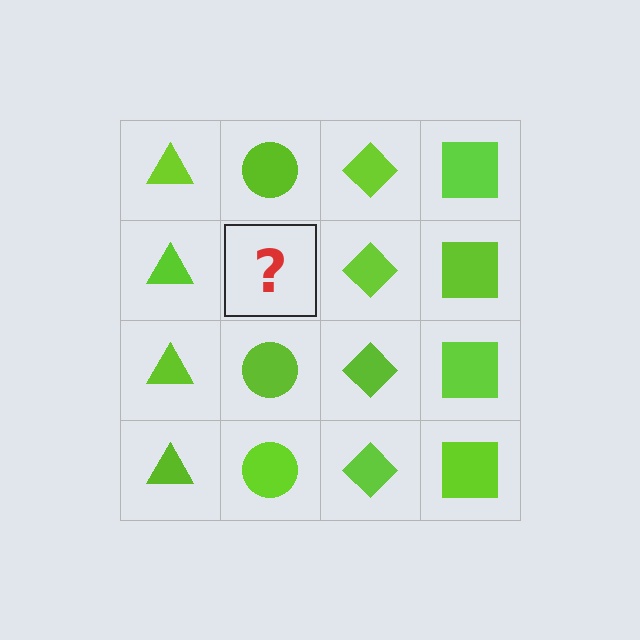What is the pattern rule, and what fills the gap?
The rule is that each column has a consistent shape. The gap should be filled with a lime circle.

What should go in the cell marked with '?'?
The missing cell should contain a lime circle.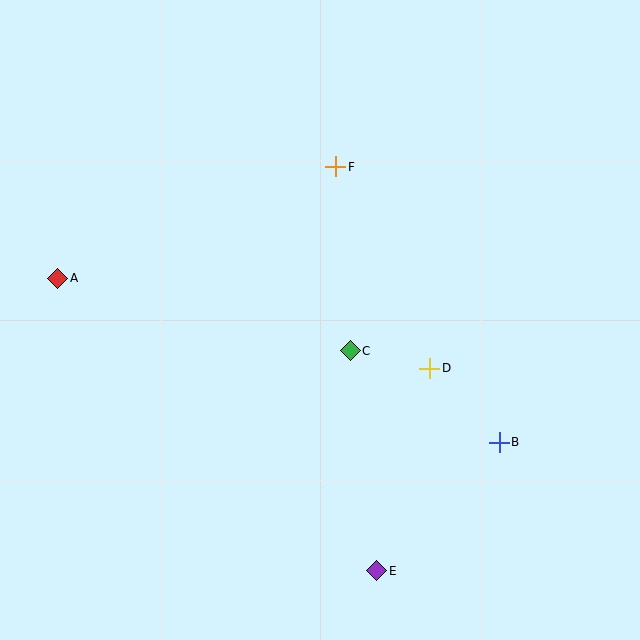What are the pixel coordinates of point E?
Point E is at (377, 571).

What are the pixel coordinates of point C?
Point C is at (350, 351).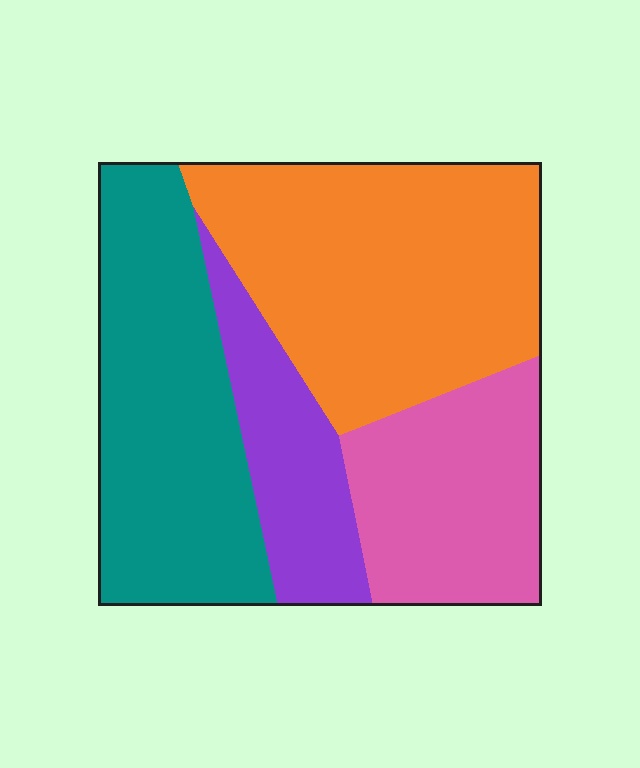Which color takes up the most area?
Orange, at roughly 35%.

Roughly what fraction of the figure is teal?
Teal takes up about one third (1/3) of the figure.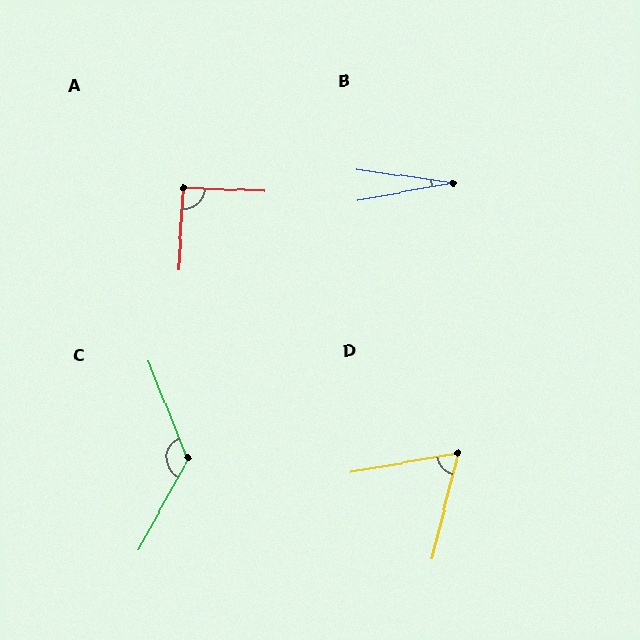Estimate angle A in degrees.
Approximately 91 degrees.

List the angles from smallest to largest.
B (18°), D (66°), A (91°), C (129°).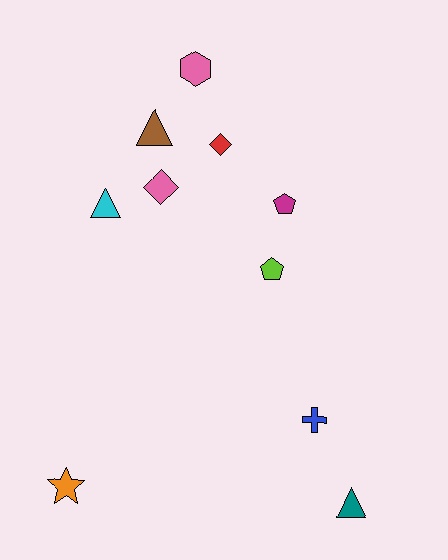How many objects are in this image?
There are 10 objects.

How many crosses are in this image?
There is 1 cross.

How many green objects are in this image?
There are no green objects.